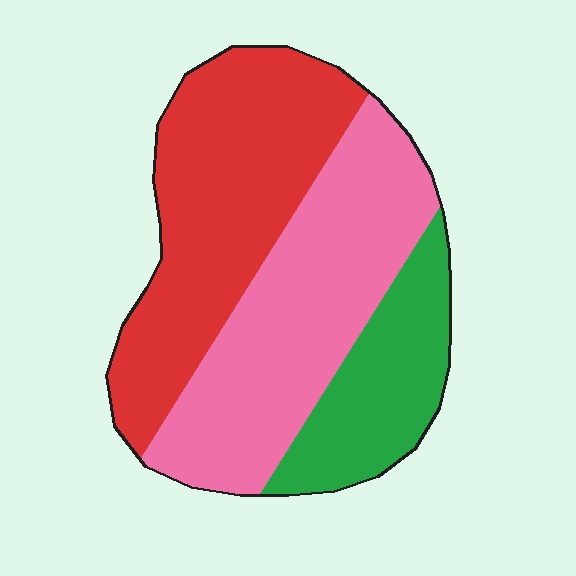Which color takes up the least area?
Green, at roughly 20%.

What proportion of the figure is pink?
Pink covers roughly 40% of the figure.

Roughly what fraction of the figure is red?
Red takes up between a quarter and a half of the figure.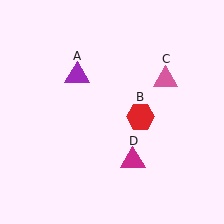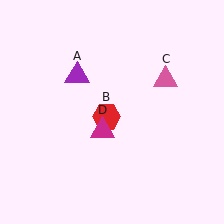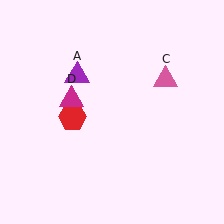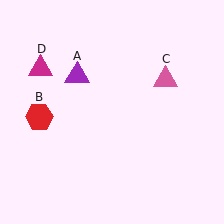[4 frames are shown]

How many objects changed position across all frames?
2 objects changed position: red hexagon (object B), magenta triangle (object D).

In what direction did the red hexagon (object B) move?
The red hexagon (object B) moved left.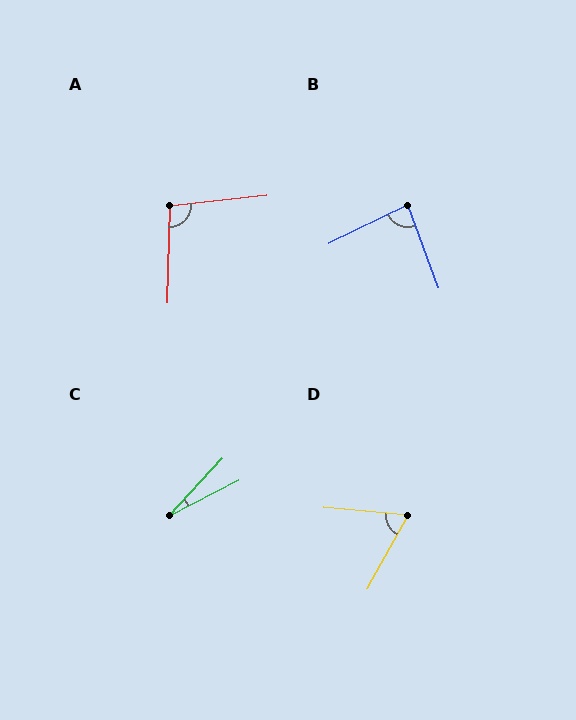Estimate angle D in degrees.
Approximately 67 degrees.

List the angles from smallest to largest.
C (20°), D (67°), B (84°), A (98°).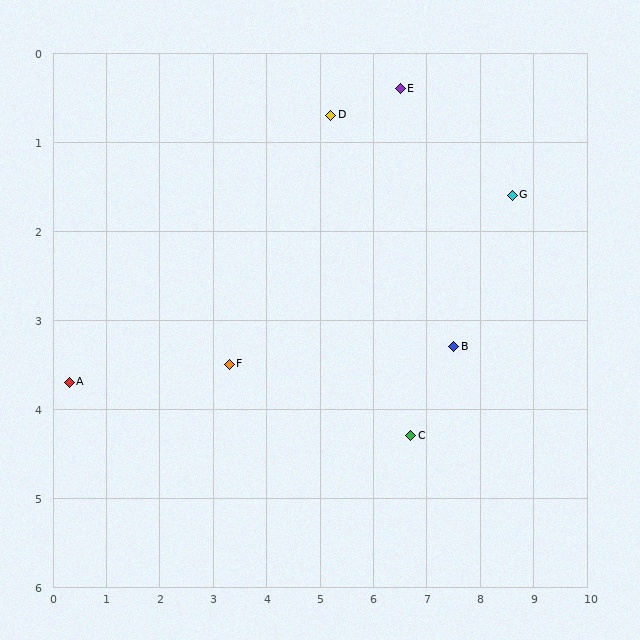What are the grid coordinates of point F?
Point F is at approximately (3.3, 3.5).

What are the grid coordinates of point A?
Point A is at approximately (0.3, 3.7).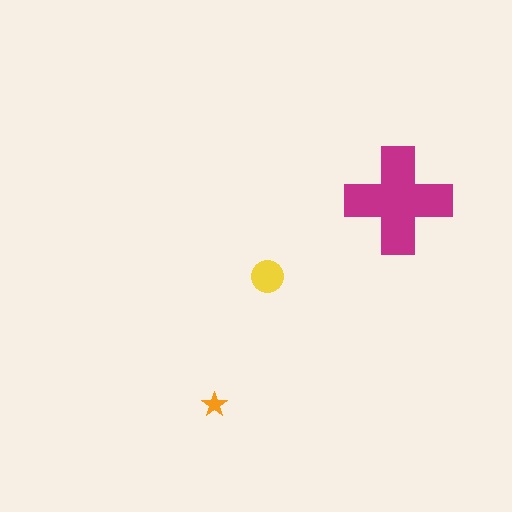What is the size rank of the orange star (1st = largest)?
3rd.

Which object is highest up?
The magenta cross is topmost.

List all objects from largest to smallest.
The magenta cross, the yellow circle, the orange star.